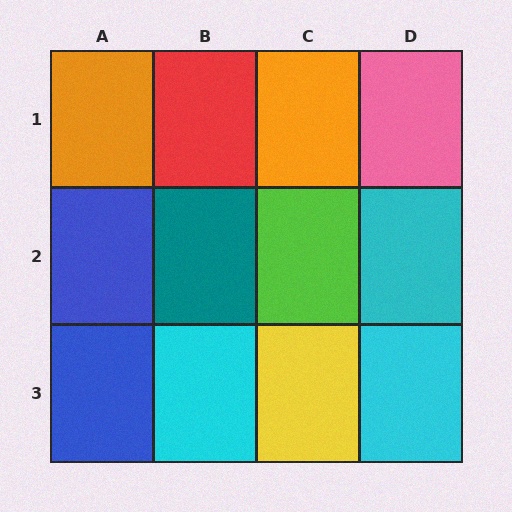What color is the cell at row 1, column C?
Orange.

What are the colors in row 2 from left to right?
Blue, teal, lime, cyan.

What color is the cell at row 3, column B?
Cyan.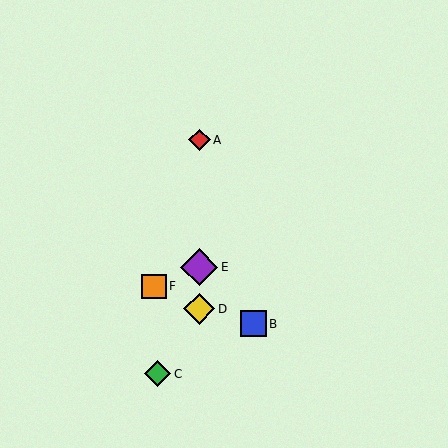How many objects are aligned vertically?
3 objects (A, D, E) are aligned vertically.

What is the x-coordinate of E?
Object E is at x≈199.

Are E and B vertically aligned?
No, E is at x≈199 and B is at x≈253.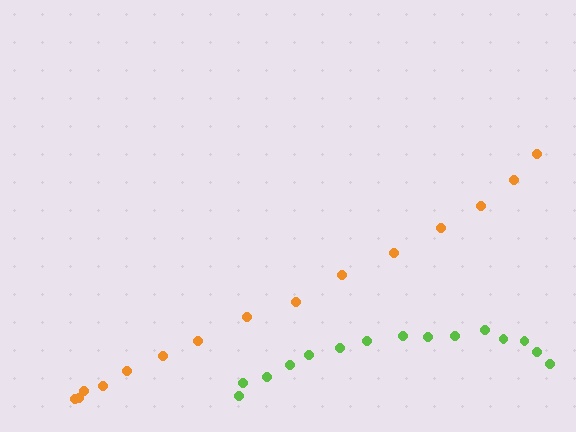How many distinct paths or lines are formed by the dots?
There are 2 distinct paths.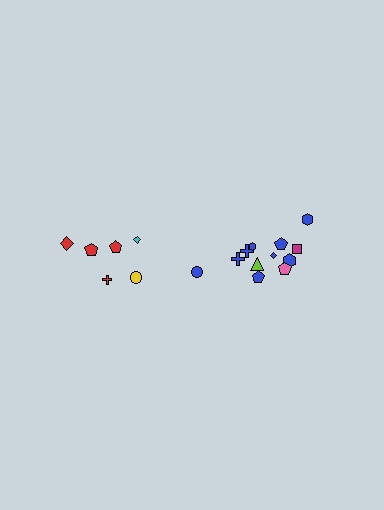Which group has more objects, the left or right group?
The right group.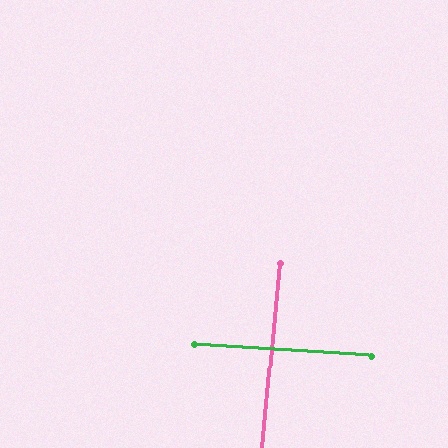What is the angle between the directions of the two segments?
Approximately 88 degrees.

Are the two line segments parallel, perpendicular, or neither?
Perpendicular — they meet at approximately 88°.